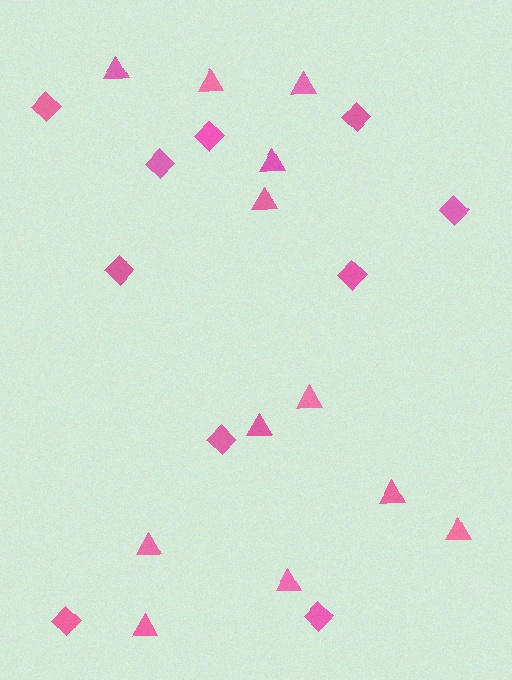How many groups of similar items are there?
There are 2 groups: one group of triangles (12) and one group of diamonds (10).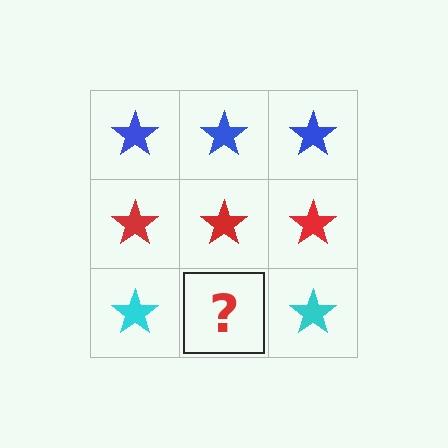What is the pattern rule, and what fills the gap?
The rule is that each row has a consistent color. The gap should be filled with a cyan star.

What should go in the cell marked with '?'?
The missing cell should contain a cyan star.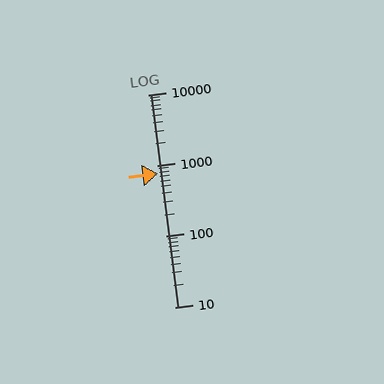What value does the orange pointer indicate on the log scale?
The pointer indicates approximately 760.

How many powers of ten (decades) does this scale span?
The scale spans 3 decades, from 10 to 10000.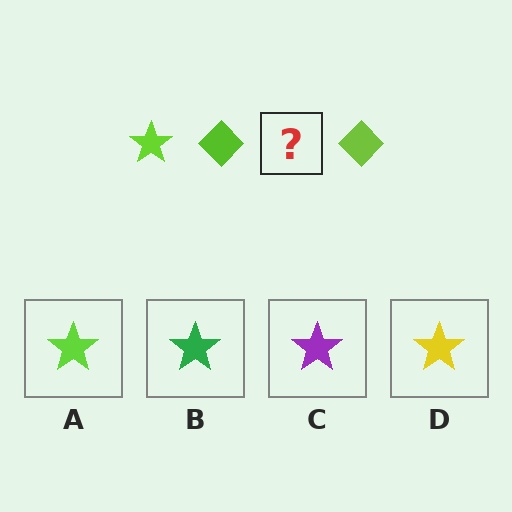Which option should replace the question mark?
Option A.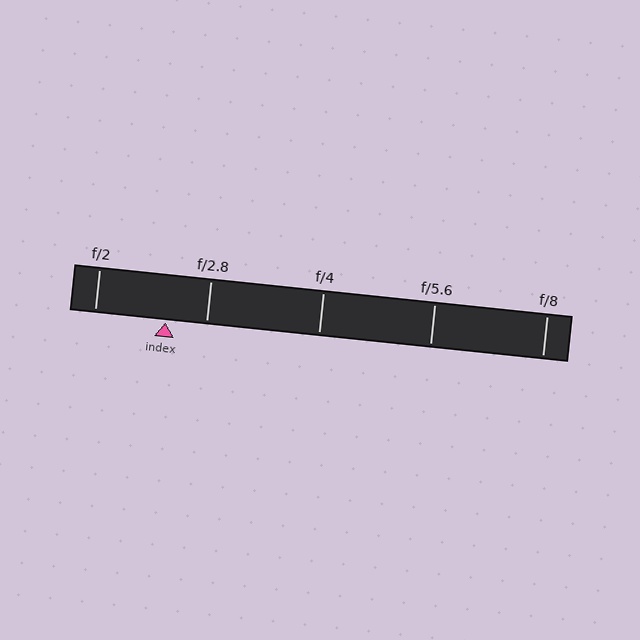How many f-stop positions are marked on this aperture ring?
There are 5 f-stop positions marked.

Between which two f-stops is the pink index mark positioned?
The index mark is between f/2 and f/2.8.